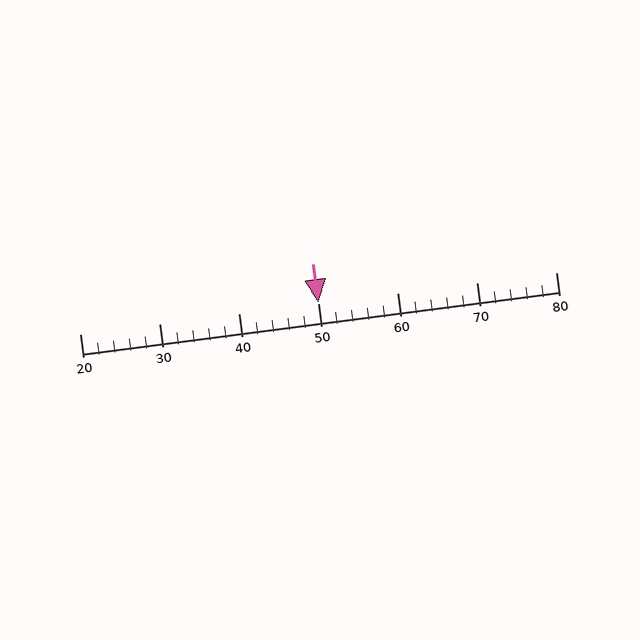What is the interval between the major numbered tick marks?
The major tick marks are spaced 10 units apart.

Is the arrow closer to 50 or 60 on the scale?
The arrow is closer to 50.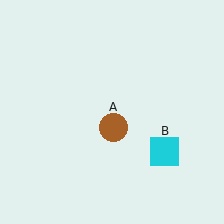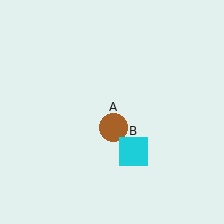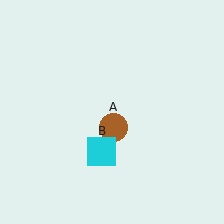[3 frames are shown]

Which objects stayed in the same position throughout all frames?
Brown circle (object A) remained stationary.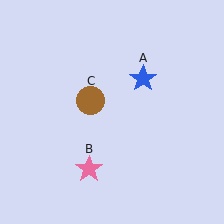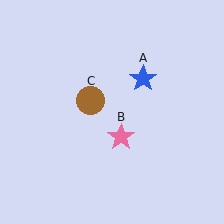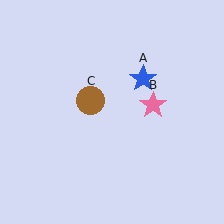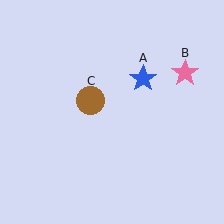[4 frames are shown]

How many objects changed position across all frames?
1 object changed position: pink star (object B).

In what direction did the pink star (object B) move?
The pink star (object B) moved up and to the right.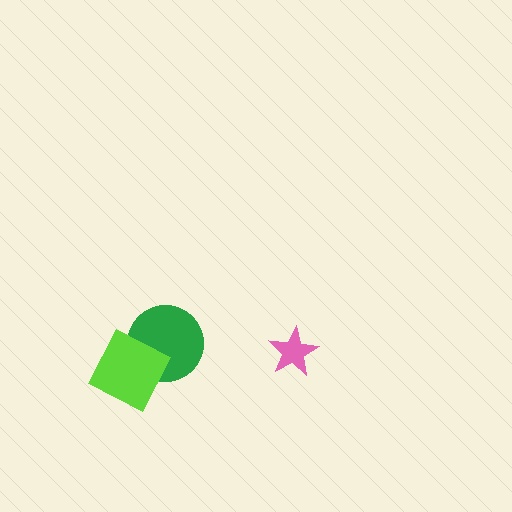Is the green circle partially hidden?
Yes, it is partially covered by another shape.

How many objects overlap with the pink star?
0 objects overlap with the pink star.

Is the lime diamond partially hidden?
No, no other shape covers it.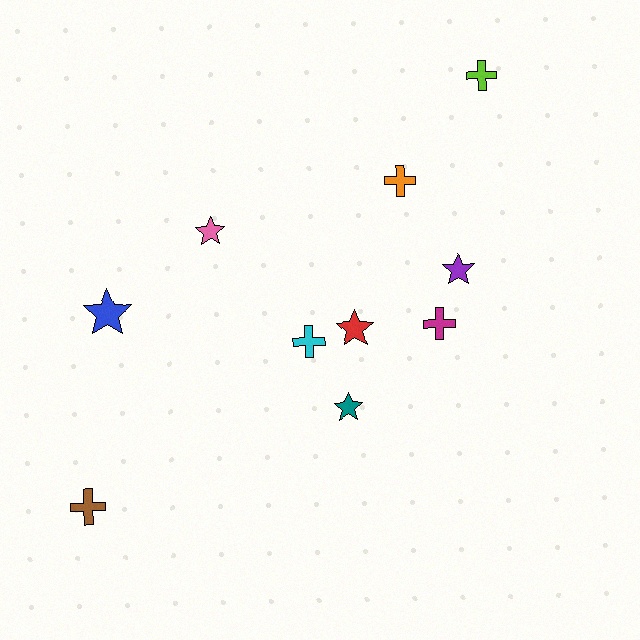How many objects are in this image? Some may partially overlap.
There are 10 objects.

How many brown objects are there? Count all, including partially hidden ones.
There is 1 brown object.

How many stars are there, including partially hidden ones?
There are 5 stars.